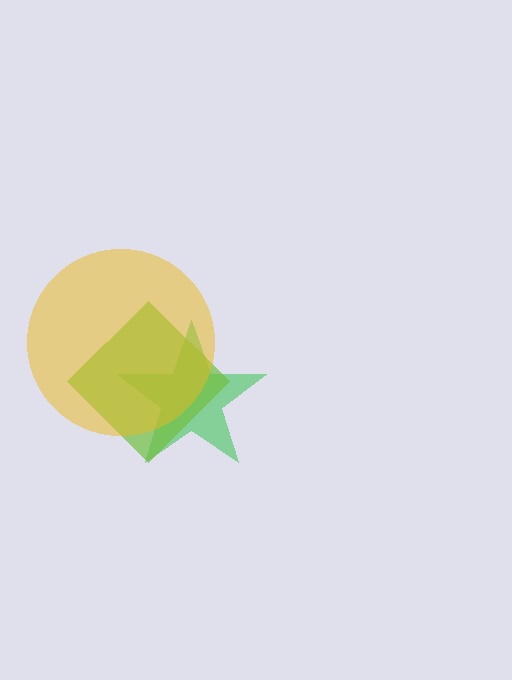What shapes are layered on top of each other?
The layered shapes are: a green star, a lime diamond, a yellow circle.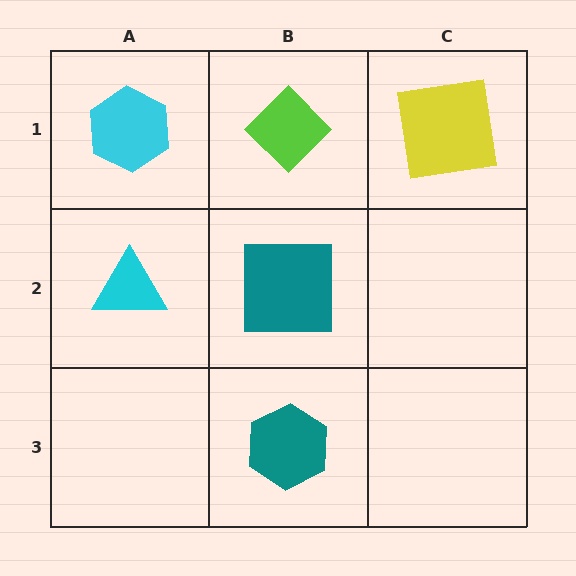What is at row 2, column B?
A teal square.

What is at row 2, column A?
A cyan triangle.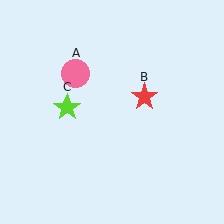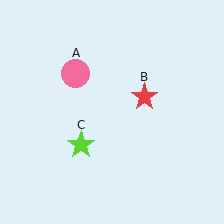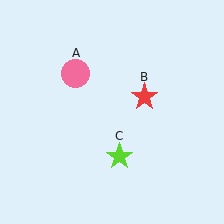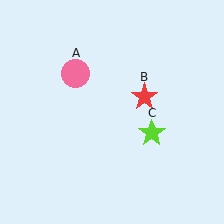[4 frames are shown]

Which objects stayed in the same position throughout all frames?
Pink circle (object A) and red star (object B) remained stationary.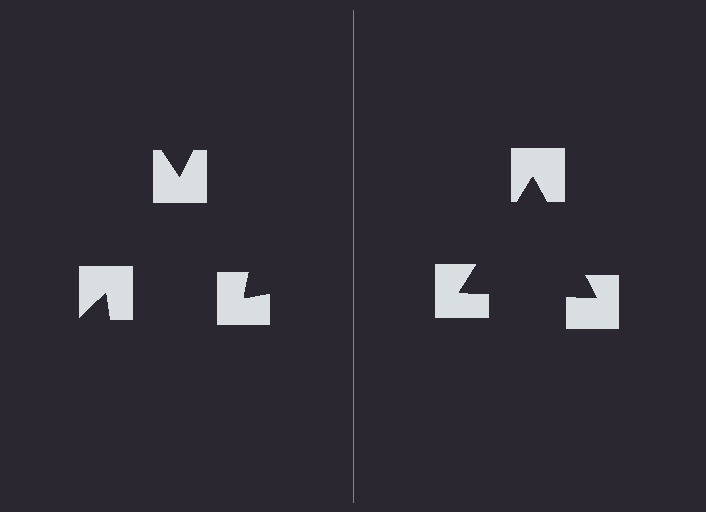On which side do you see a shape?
An illusory triangle appears on the right side. On the left side the wedge cuts are rotated, so no coherent shape forms.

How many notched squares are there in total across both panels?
6 — 3 on each side.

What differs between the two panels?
The notched squares are positioned identically on both sides; only the wedge orientations differ. On the right they align to a triangle; on the left they are misaligned.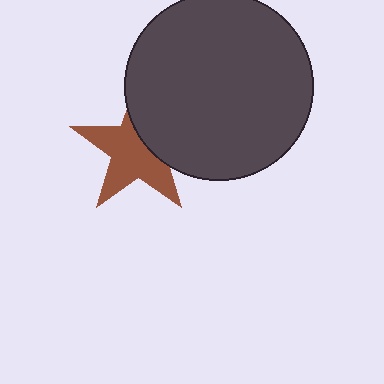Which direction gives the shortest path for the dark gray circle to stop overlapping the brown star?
Moving right gives the shortest separation.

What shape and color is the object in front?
The object in front is a dark gray circle.